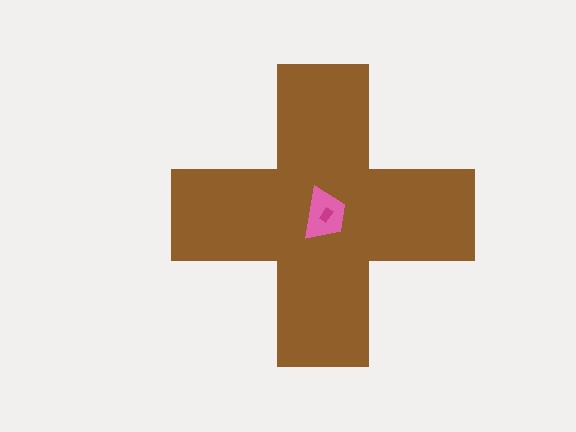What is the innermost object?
The magenta rectangle.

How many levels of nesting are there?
3.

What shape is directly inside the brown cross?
The pink trapezoid.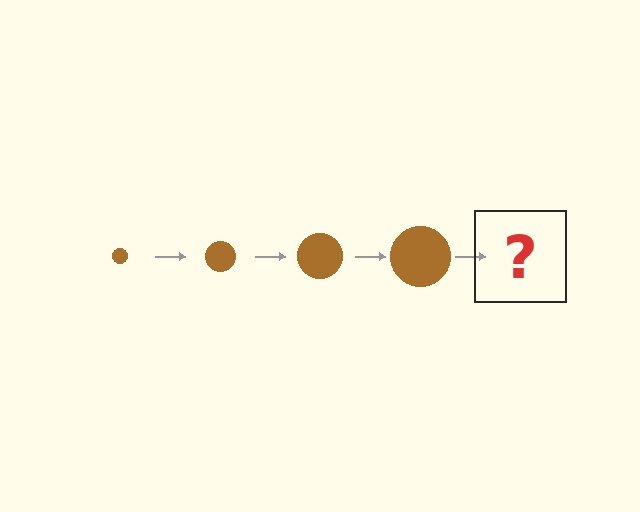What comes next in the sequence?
The next element should be a brown circle, larger than the previous one.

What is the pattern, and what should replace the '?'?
The pattern is that the circle gets progressively larger each step. The '?' should be a brown circle, larger than the previous one.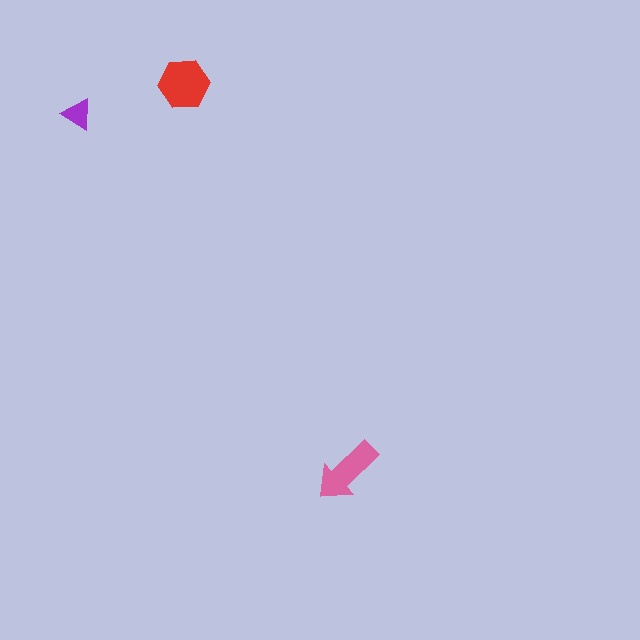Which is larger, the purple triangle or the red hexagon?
The red hexagon.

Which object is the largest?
The red hexagon.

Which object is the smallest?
The purple triangle.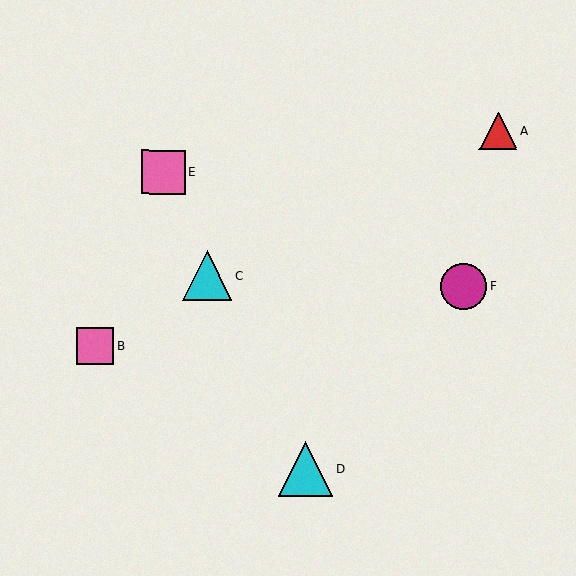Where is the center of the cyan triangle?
The center of the cyan triangle is at (306, 469).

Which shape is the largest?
The cyan triangle (labeled D) is the largest.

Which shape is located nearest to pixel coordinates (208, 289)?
The cyan triangle (labeled C) at (207, 275) is nearest to that location.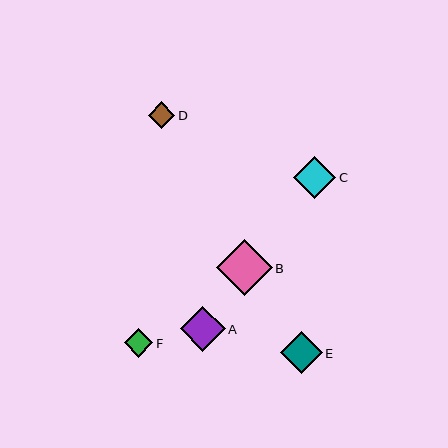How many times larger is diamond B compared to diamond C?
Diamond B is approximately 1.3 times the size of diamond C.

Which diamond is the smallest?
Diamond D is the smallest with a size of approximately 26 pixels.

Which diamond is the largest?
Diamond B is the largest with a size of approximately 56 pixels.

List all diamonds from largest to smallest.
From largest to smallest: B, A, C, E, F, D.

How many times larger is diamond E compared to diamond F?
Diamond E is approximately 1.5 times the size of diamond F.